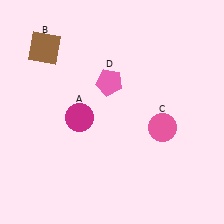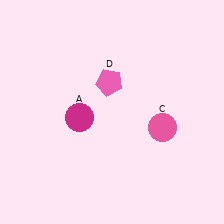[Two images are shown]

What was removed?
The brown square (B) was removed in Image 2.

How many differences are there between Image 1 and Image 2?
There is 1 difference between the two images.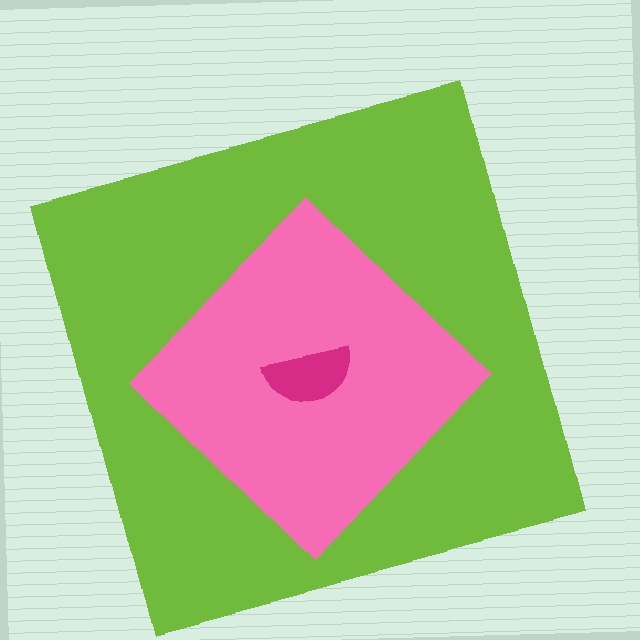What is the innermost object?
The magenta semicircle.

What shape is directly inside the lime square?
The pink diamond.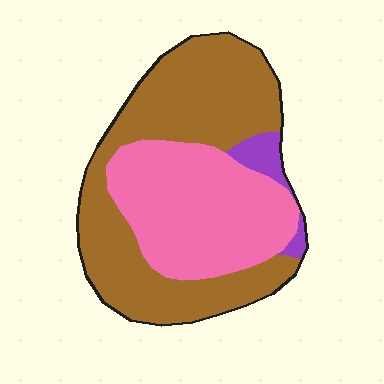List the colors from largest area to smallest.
From largest to smallest: brown, pink, purple.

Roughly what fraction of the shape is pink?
Pink covers around 40% of the shape.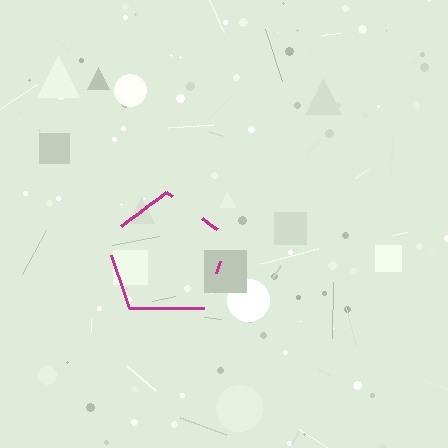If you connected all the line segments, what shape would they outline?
They would outline a pentagon.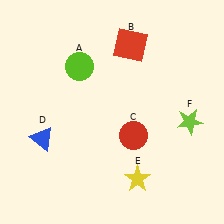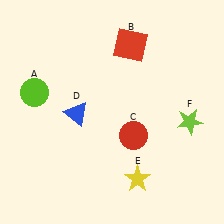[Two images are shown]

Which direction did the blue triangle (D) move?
The blue triangle (D) moved right.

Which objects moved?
The objects that moved are: the lime circle (A), the blue triangle (D).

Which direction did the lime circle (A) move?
The lime circle (A) moved left.